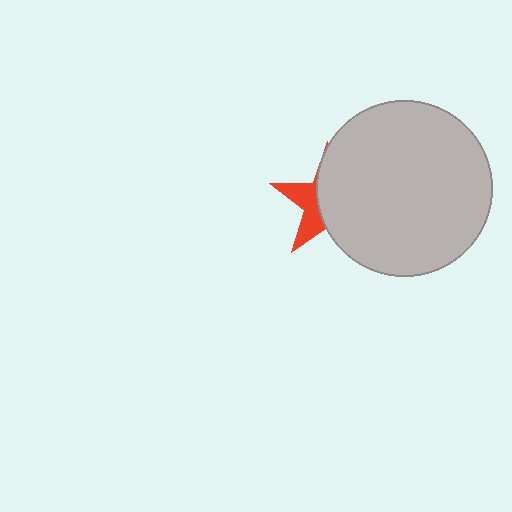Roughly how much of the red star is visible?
A small part of it is visible (roughly 35%).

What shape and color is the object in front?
The object in front is a light gray circle.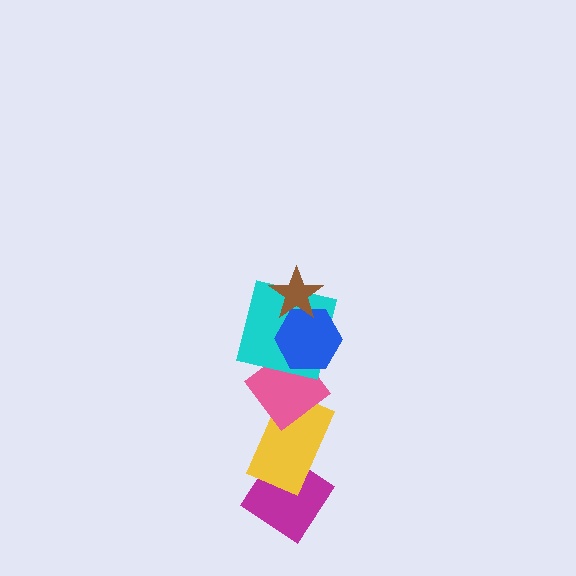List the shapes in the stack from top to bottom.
From top to bottom: the brown star, the blue hexagon, the cyan square, the pink diamond, the yellow rectangle, the magenta diamond.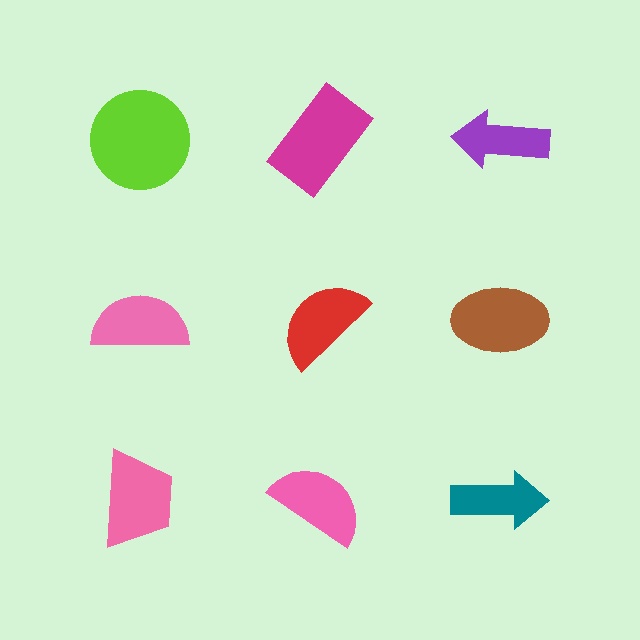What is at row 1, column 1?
A lime circle.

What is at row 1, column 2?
A magenta rectangle.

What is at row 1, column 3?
A purple arrow.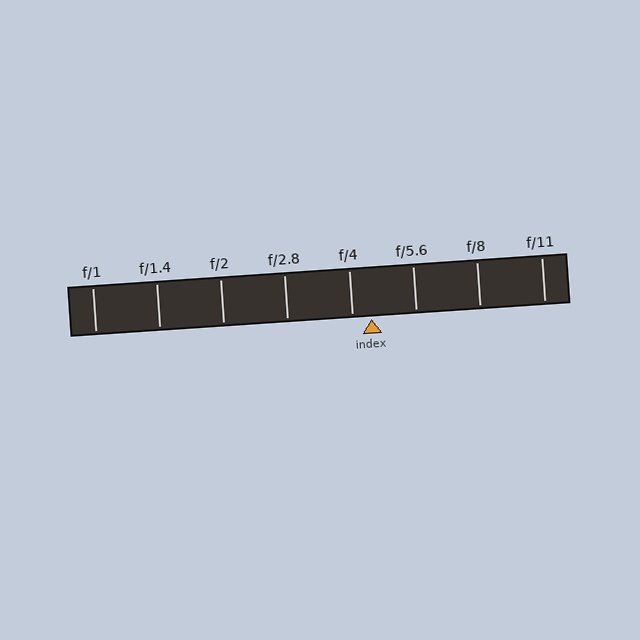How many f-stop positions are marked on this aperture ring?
There are 8 f-stop positions marked.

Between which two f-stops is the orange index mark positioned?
The index mark is between f/4 and f/5.6.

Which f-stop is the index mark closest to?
The index mark is closest to f/4.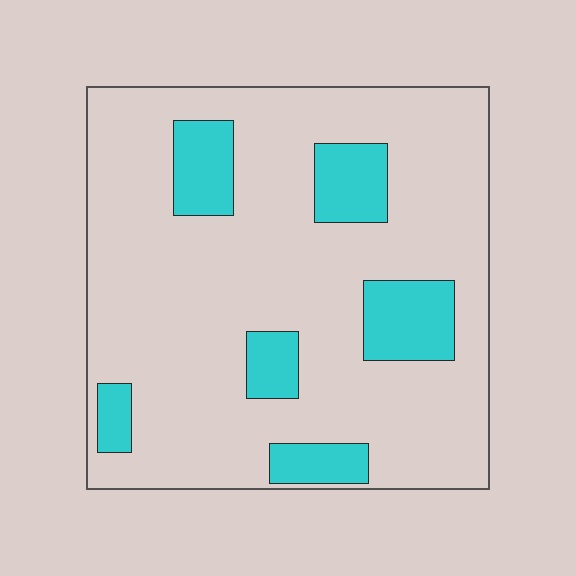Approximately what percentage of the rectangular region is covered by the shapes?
Approximately 20%.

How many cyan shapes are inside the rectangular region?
6.